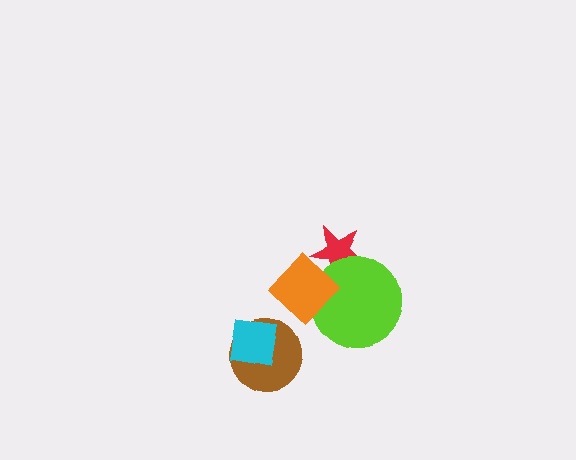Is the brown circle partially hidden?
Yes, it is partially covered by another shape.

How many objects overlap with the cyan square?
1 object overlaps with the cyan square.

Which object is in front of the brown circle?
The cyan square is in front of the brown circle.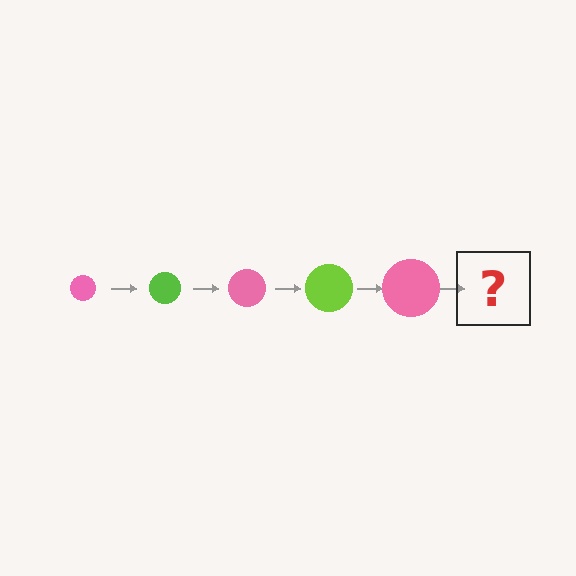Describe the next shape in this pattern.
It should be a lime circle, larger than the previous one.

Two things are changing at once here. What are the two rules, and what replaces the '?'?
The two rules are that the circle grows larger each step and the color cycles through pink and lime. The '?' should be a lime circle, larger than the previous one.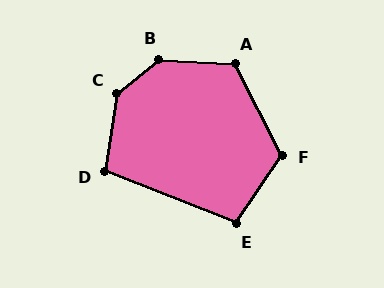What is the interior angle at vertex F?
Approximately 119 degrees (obtuse).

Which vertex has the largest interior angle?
B, at approximately 138 degrees.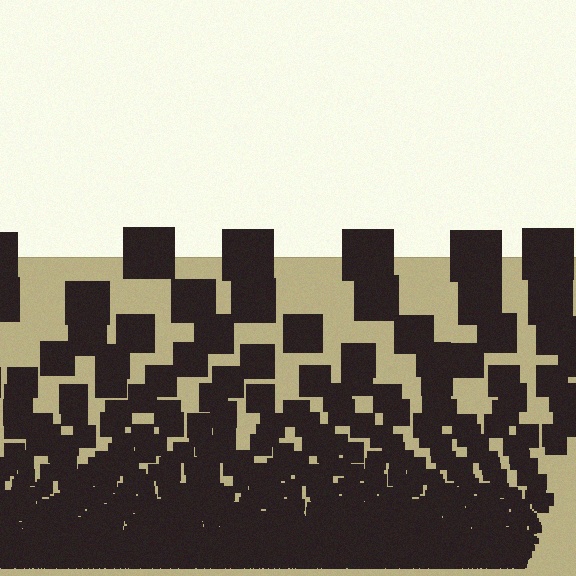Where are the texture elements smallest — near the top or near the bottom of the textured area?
Near the bottom.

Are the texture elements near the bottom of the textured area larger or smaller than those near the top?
Smaller. The gradient is inverted — elements near the bottom are smaller and denser.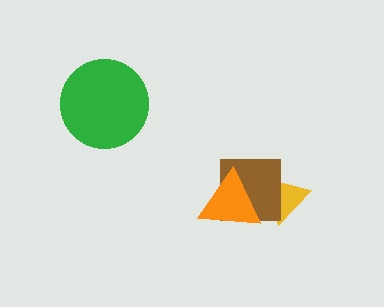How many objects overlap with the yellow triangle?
2 objects overlap with the yellow triangle.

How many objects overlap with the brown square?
2 objects overlap with the brown square.